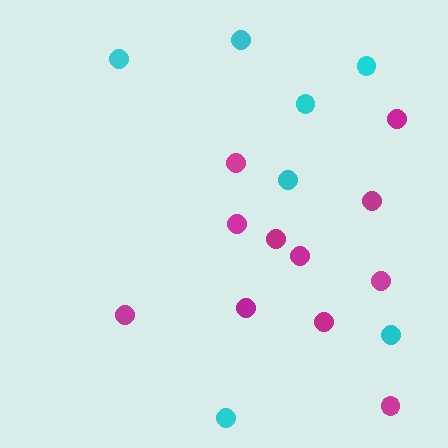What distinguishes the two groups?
There are 2 groups: one group of magenta circles (11) and one group of cyan circles (7).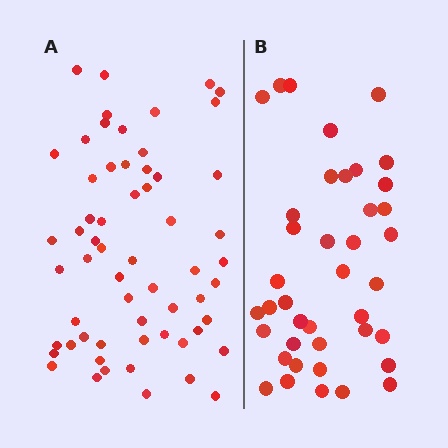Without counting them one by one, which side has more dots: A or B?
Region A (the left region) has more dots.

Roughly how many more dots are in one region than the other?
Region A has approximately 20 more dots than region B.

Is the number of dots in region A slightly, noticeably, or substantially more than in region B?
Region A has substantially more. The ratio is roughly 1.5 to 1.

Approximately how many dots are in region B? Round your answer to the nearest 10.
About 40 dots.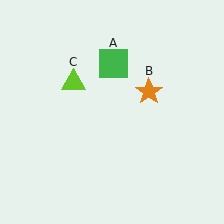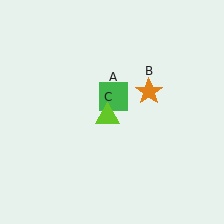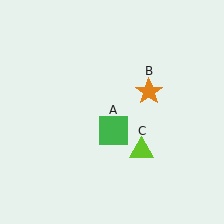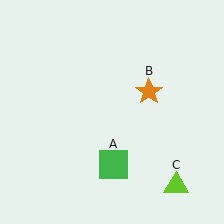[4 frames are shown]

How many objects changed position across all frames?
2 objects changed position: green square (object A), lime triangle (object C).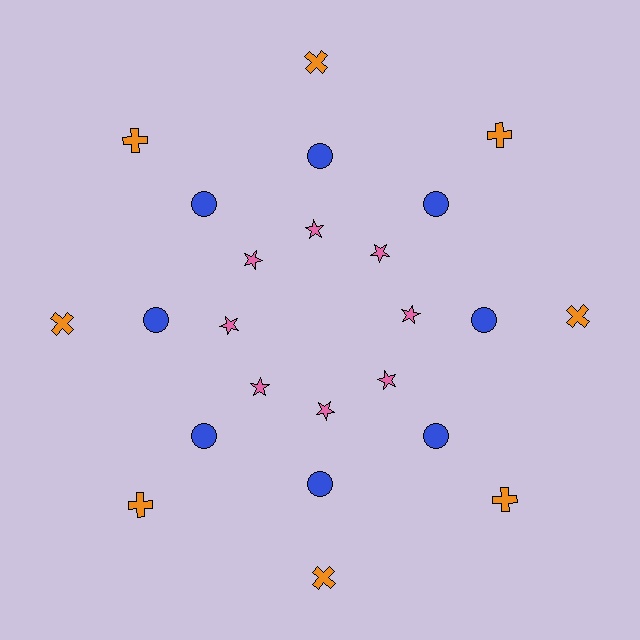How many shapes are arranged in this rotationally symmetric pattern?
There are 24 shapes, arranged in 8 groups of 3.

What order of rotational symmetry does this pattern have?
This pattern has 8-fold rotational symmetry.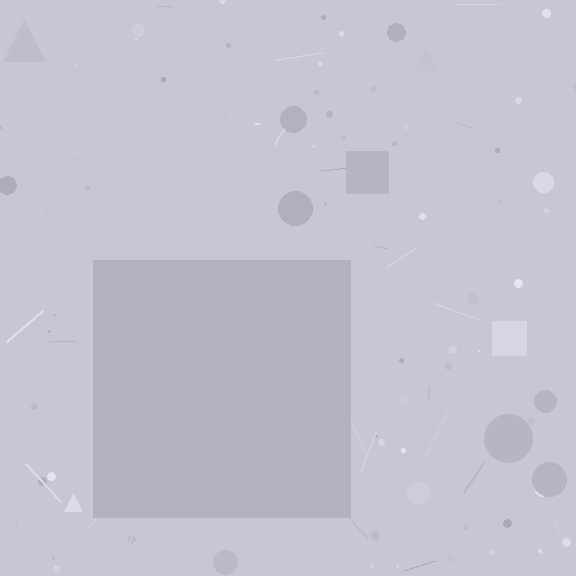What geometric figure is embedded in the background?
A square is embedded in the background.